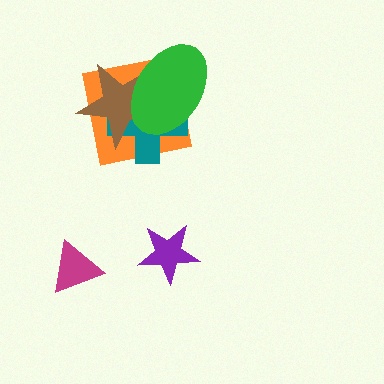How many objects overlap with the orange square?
3 objects overlap with the orange square.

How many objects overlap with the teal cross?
3 objects overlap with the teal cross.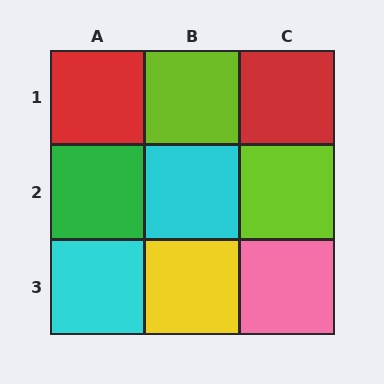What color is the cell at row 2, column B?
Cyan.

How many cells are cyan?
2 cells are cyan.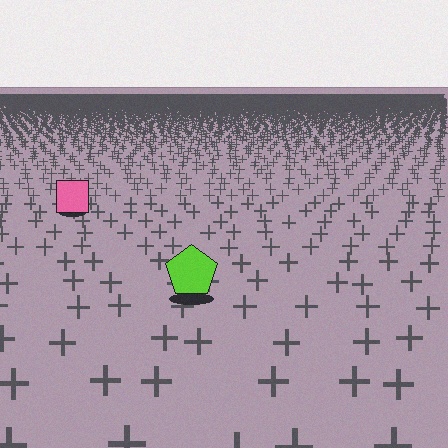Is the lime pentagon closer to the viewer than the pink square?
Yes. The lime pentagon is closer — you can tell from the texture gradient: the ground texture is coarser near it.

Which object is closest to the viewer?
The lime pentagon is closest. The texture marks near it are larger and more spread out.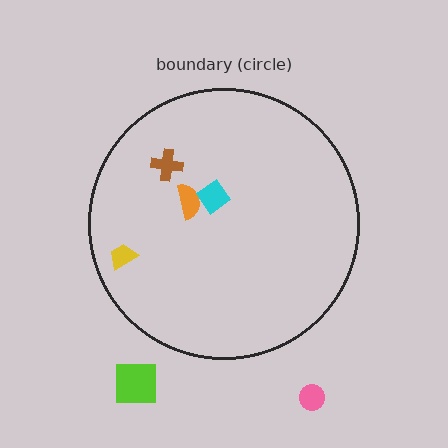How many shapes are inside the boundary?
4 inside, 2 outside.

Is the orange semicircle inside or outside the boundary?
Inside.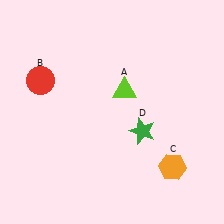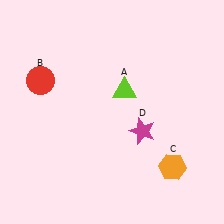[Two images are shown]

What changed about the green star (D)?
In Image 1, D is green. In Image 2, it changed to magenta.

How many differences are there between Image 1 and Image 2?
There is 1 difference between the two images.